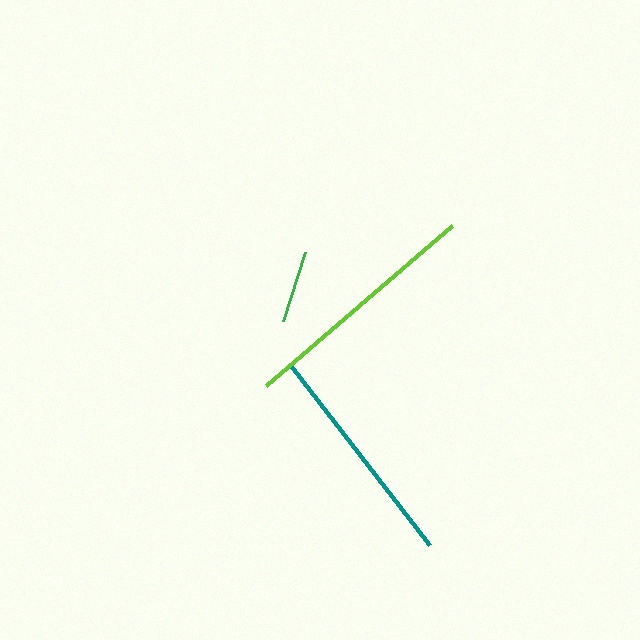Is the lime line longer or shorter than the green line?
The lime line is longer than the green line.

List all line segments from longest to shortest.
From longest to shortest: lime, teal, green.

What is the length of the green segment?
The green segment is approximately 73 pixels long.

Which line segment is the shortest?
The green line is the shortest at approximately 73 pixels.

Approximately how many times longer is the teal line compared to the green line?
The teal line is approximately 3.1 times the length of the green line.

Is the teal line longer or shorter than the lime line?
The lime line is longer than the teal line.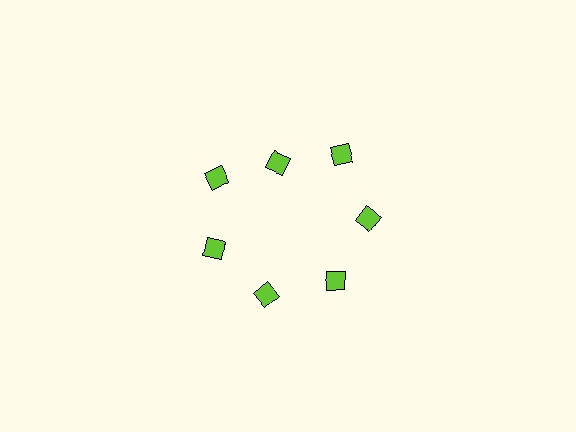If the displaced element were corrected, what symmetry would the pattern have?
It would have 7-fold rotational symmetry — the pattern would map onto itself every 51 degrees.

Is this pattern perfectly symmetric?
No. The 7 lime diamonds are arranged in a ring, but one element near the 12 o'clock position is pulled inward toward the center, breaking the 7-fold rotational symmetry.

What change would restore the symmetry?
The symmetry would be restored by moving it outward, back onto the ring so that all 7 diamonds sit at equal angles and equal distance from the center.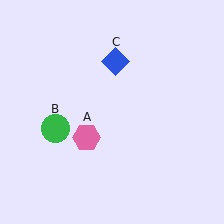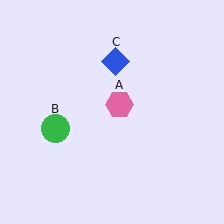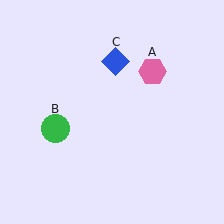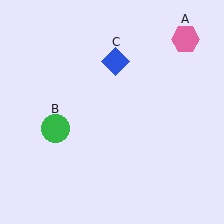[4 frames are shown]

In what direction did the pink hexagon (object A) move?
The pink hexagon (object A) moved up and to the right.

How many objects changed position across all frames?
1 object changed position: pink hexagon (object A).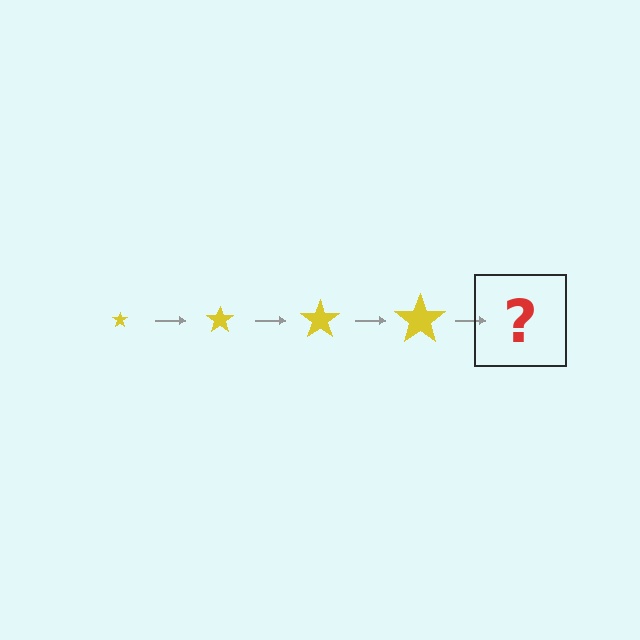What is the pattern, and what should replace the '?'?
The pattern is that the star gets progressively larger each step. The '?' should be a yellow star, larger than the previous one.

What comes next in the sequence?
The next element should be a yellow star, larger than the previous one.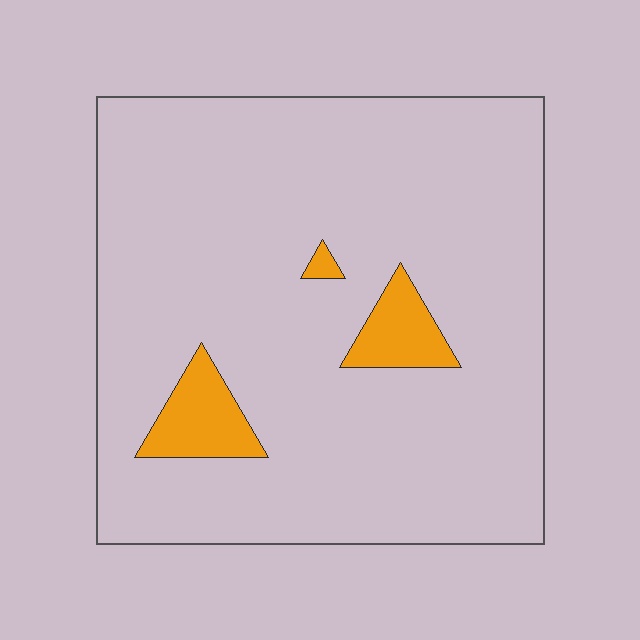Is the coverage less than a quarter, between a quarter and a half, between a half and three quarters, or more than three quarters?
Less than a quarter.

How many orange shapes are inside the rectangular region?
3.